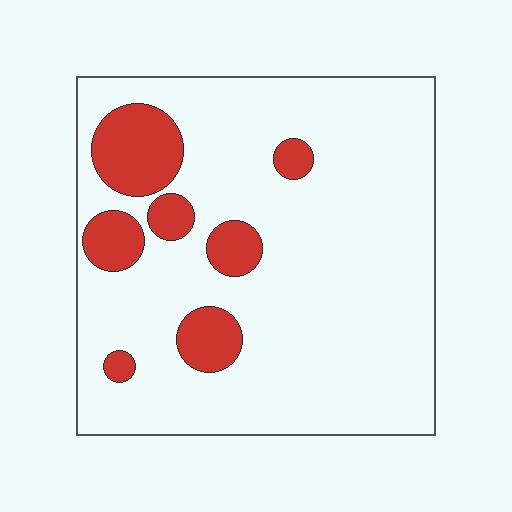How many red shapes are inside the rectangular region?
7.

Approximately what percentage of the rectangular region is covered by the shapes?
Approximately 15%.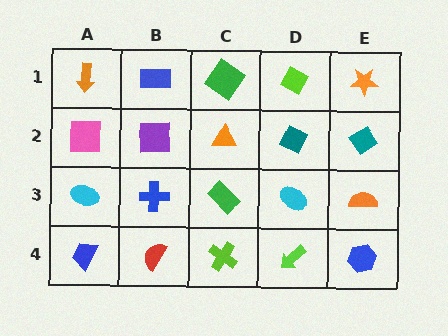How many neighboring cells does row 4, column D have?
3.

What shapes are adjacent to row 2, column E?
An orange star (row 1, column E), an orange semicircle (row 3, column E), a teal diamond (row 2, column D).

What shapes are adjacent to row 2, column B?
A blue rectangle (row 1, column B), a blue cross (row 3, column B), a pink square (row 2, column A), an orange triangle (row 2, column C).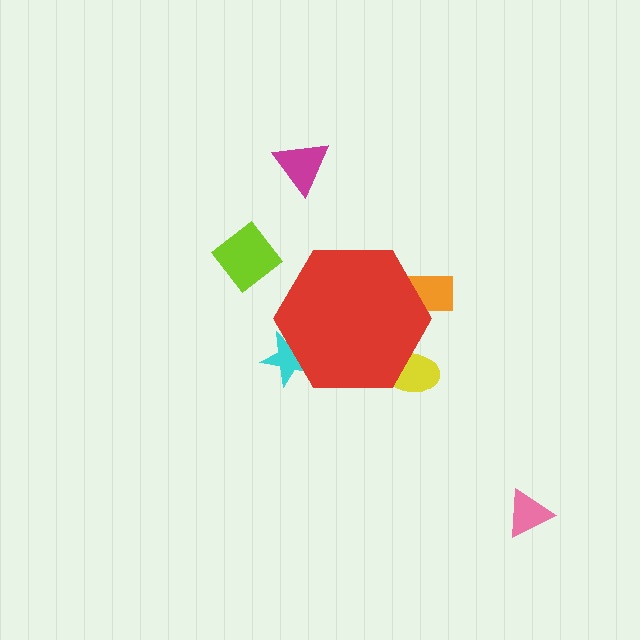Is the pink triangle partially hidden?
No, the pink triangle is fully visible.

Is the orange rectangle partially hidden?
Yes, the orange rectangle is partially hidden behind the red hexagon.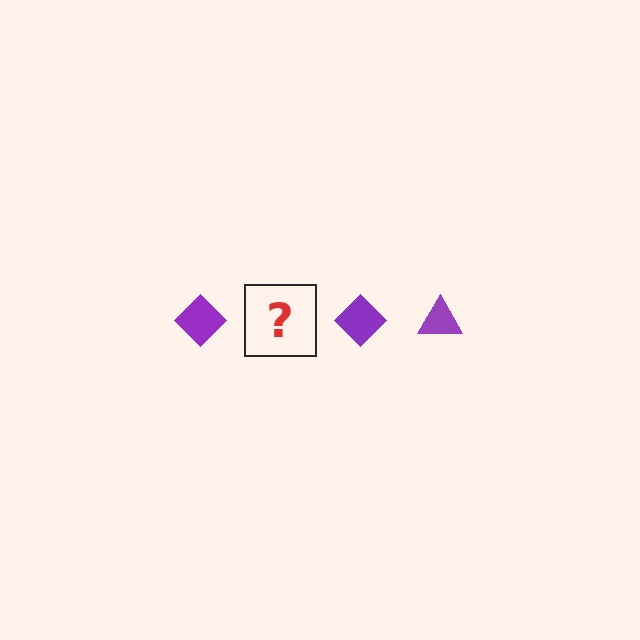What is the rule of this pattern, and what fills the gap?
The rule is that the pattern cycles through diamond, triangle shapes in purple. The gap should be filled with a purple triangle.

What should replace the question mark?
The question mark should be replaced with a purple triangle.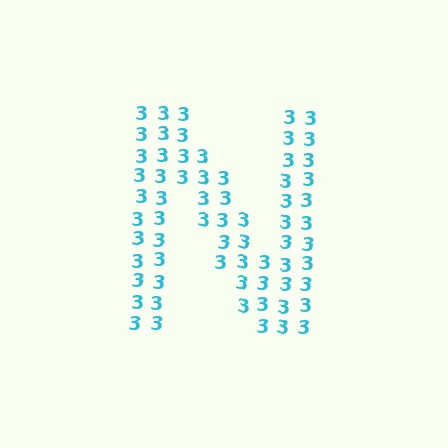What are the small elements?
The small elements are digit 3's.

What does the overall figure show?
The overall figure shows the letter N.